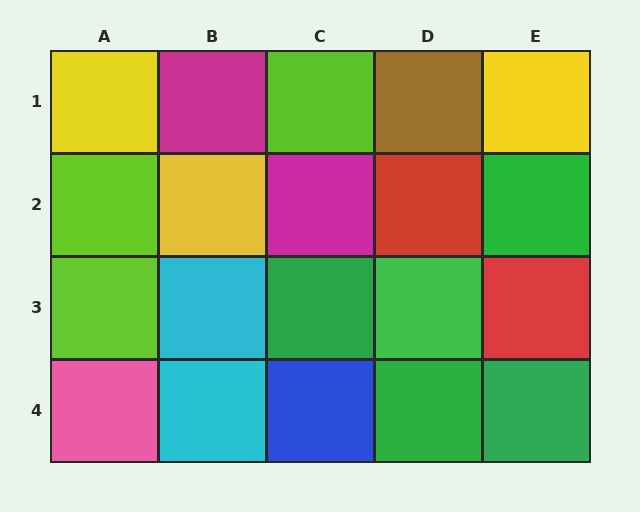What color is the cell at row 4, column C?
Blue.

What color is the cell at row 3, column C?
Green.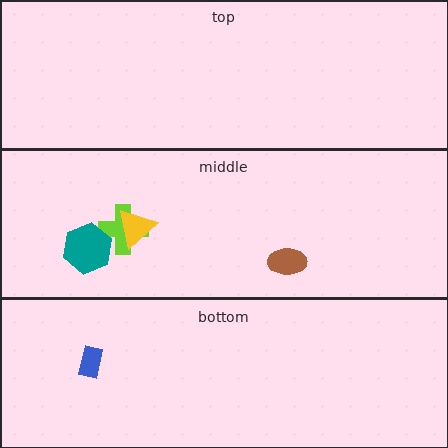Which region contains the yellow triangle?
The middle region.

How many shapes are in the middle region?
4.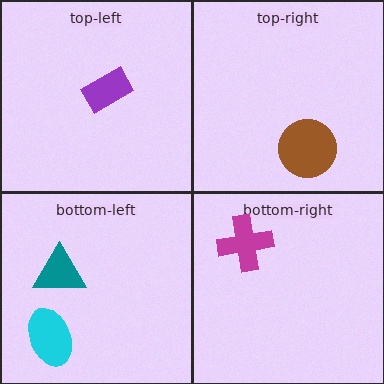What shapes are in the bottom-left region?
The cyan ellipse, the teal triangle.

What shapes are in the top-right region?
The brown circle.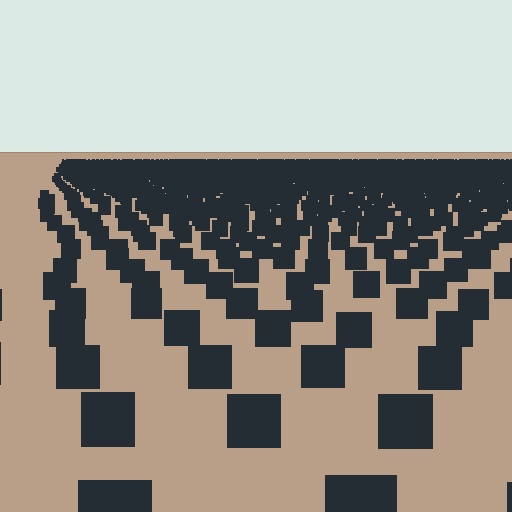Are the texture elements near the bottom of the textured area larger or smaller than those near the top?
Larger. Near the bottom, elements are closer to the viewer and appear at a bigger on-screen size.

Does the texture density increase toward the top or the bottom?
Density increases toward the top.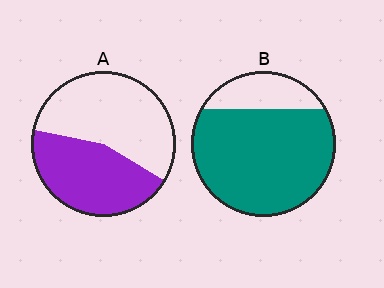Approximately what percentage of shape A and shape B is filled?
A is approximately 45% and B is approximately 80%.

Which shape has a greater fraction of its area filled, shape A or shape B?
Shape B.